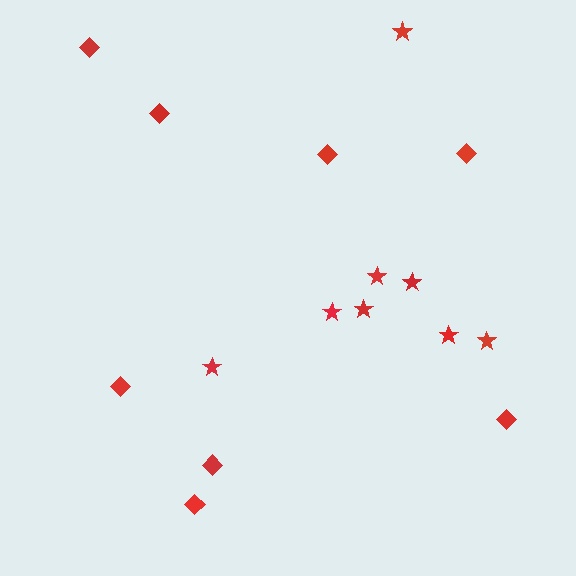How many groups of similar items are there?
There are 2 groups: one group of stars (8) and one group of diamonds (8).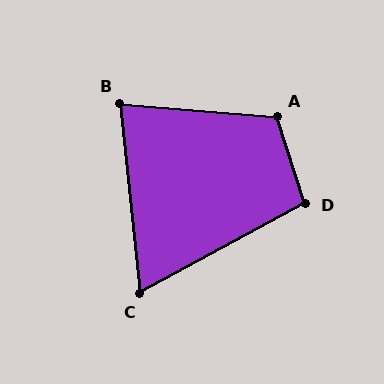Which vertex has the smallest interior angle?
C, at approximately 68 degrees.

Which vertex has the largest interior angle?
A, at approximately 112 degrees.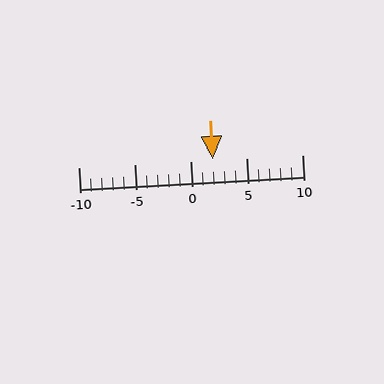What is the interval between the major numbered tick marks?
The major tick marks are spaced 5 units apart.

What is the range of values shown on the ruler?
The ruler shows values from -10 to 10.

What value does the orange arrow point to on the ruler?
The orange arrow points to approximately 2.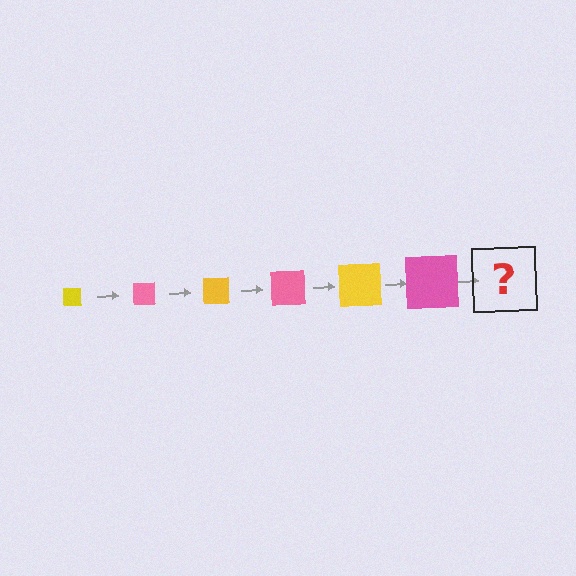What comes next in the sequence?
The next element should be a yellow square, larger than the previous one.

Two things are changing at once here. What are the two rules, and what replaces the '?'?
The two rules are that the square grows larger each step and the color cycles through yellow and pink. The '?' should be a yellow square, larger than the previous one.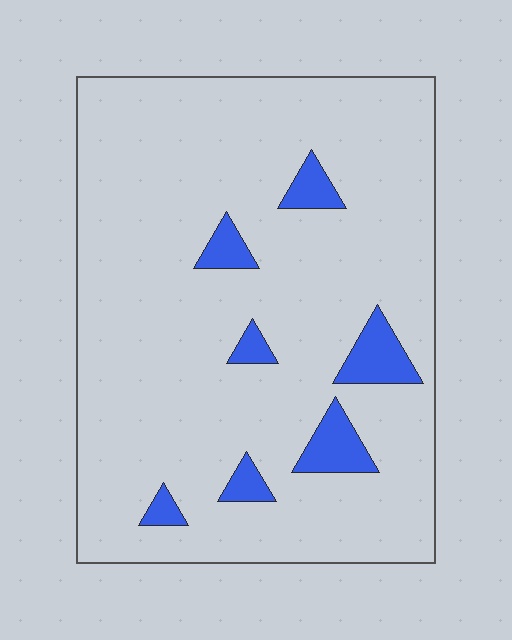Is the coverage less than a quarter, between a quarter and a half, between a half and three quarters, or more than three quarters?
Less than a quarter.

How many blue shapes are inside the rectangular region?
7.